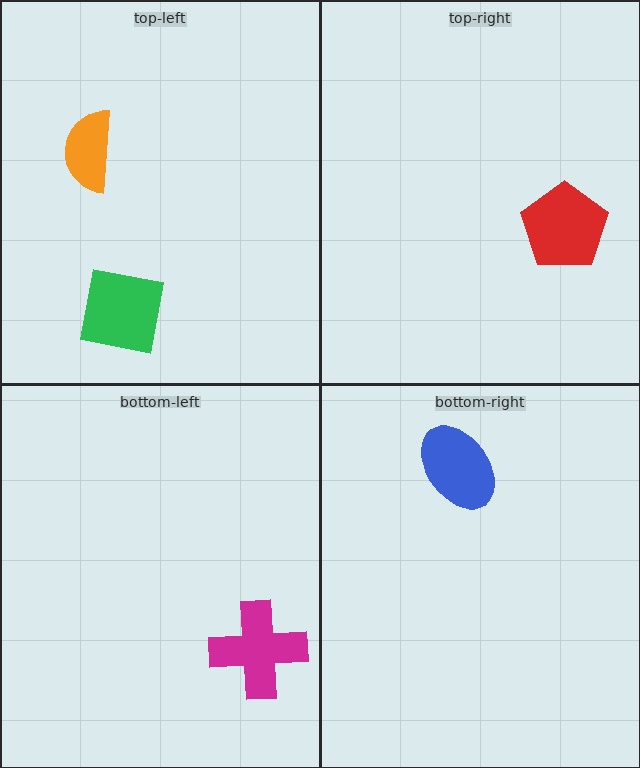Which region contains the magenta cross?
The bottom-left region.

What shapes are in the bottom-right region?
The blue ellipse.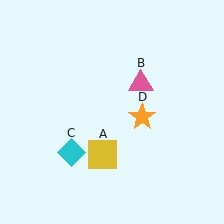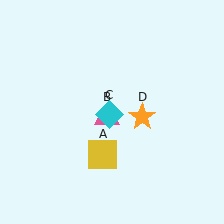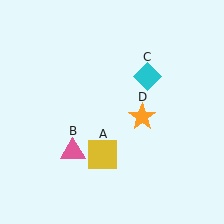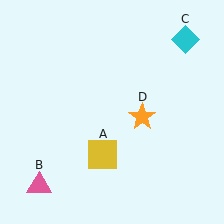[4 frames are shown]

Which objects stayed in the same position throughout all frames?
Yellow square (object A) and orange star (object D) remained stationary.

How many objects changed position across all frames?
2 objects changed position: pink triangle (object B), cyan diamond (object C).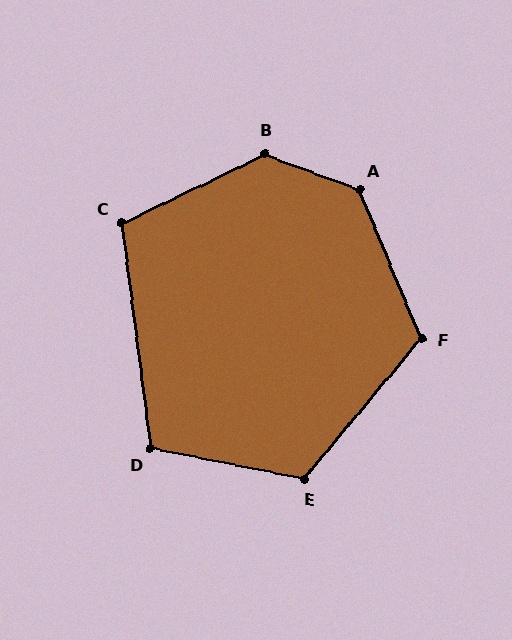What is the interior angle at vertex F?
Approximately 118 degrees (obtuse).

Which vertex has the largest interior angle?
B, at approximately 134 degrees.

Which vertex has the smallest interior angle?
C, at approximately 108 degrees.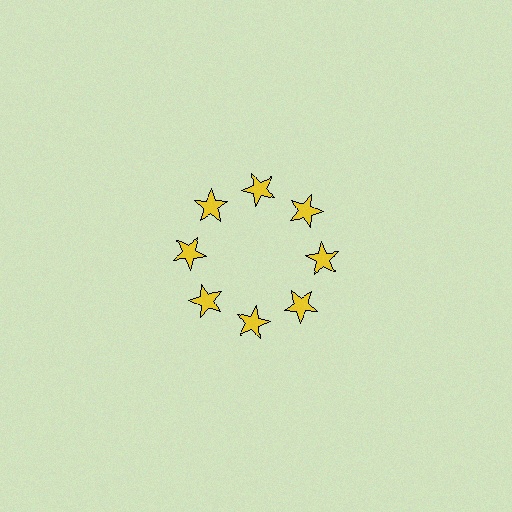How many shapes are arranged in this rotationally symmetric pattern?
There are 8 shapes, arranged in 8 groups of 1.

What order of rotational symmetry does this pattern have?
This pattern has 8-fold rotational symmetry.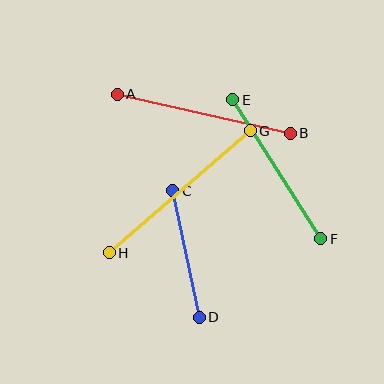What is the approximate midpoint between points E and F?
The midpoint is at approximately (277, 169) pixels.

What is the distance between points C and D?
The distance is approximately 129 pixels.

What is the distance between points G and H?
The distance is approximately 186 pixels.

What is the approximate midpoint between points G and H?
The midpoint is at approximately (180, 192) pixels.